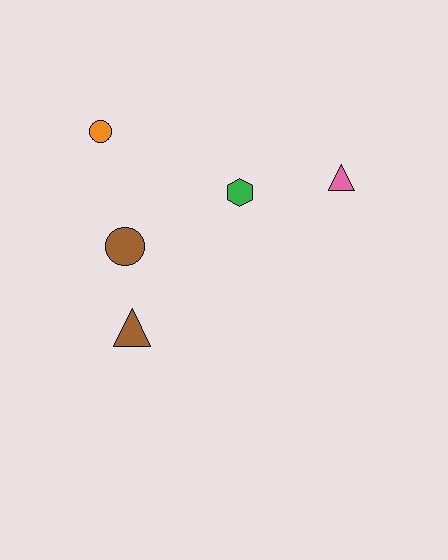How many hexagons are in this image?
There is 1 hexagon.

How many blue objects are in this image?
There are no blue objects.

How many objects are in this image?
There are 5 objects.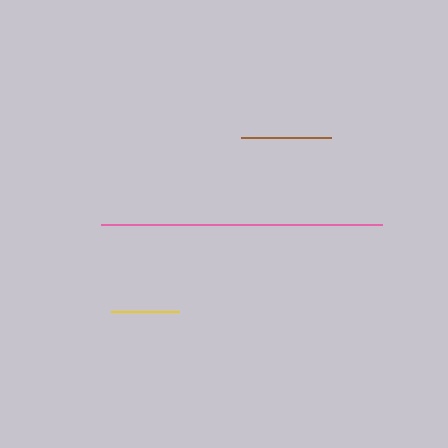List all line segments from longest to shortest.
From longest to shortest: pink, brown, yellow.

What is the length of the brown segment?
The brown segment is approximately 90 pixels long.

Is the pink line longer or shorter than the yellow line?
The pink line is longer than the yellow line.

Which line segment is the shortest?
The yellow line is the shortest at approximately 67 pixels.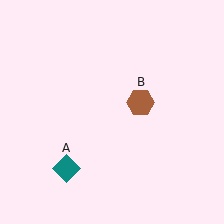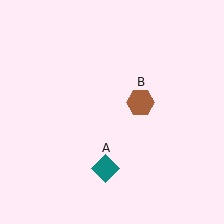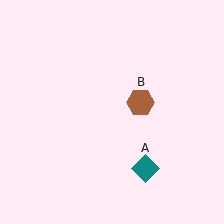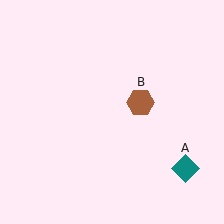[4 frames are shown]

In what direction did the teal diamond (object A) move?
The teal diamond (object A) moved right.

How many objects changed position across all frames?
1 object changed position: teal diamond (object A).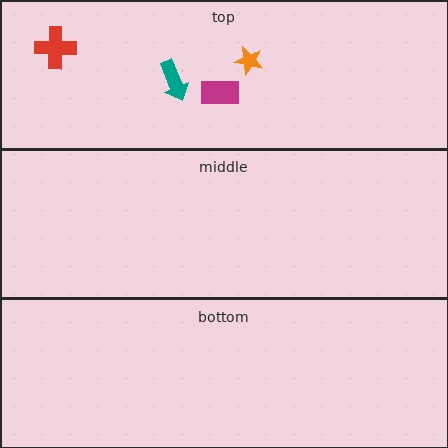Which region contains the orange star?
The top region.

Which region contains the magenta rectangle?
The top region.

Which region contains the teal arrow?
The top region.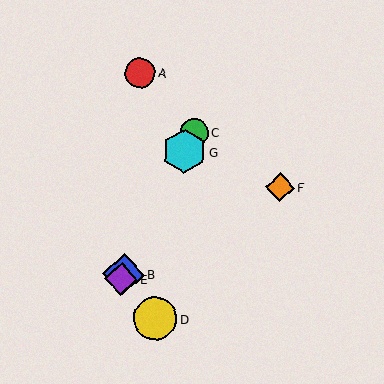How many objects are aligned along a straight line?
4 objects (B, C, E, G) are aligned along a straight line.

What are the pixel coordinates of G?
Object G is at (185, 151).